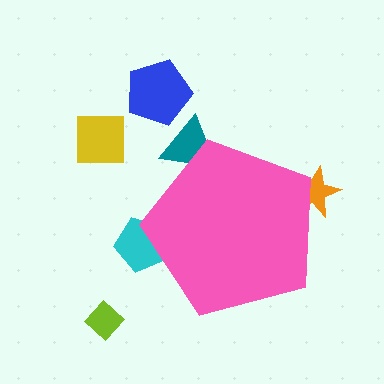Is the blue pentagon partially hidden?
No, the blue pentagon is fully visible.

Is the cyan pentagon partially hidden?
Yes, the cyan pentagon is partially hidden behind the pink pentagon.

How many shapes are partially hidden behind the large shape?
3 shapes are partially hidden.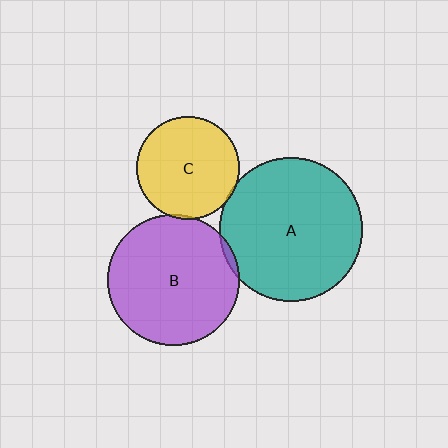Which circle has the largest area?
Circle A (teal).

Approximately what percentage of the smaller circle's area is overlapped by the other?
Approximately 5%.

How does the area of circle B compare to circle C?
Approximately 1.6 times.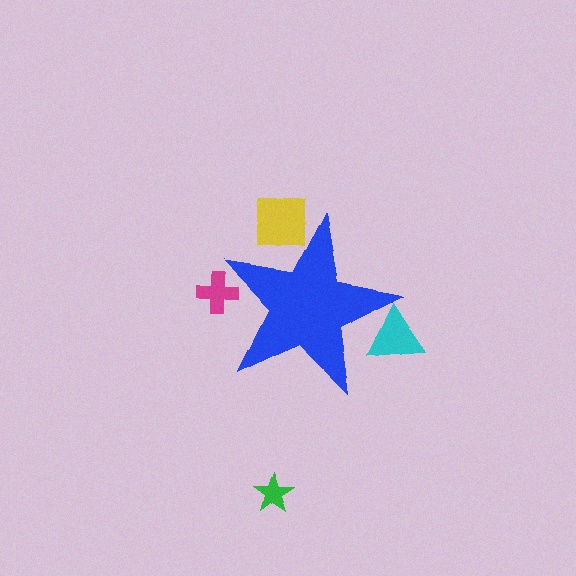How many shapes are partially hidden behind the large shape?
3 shapes are partially hidden.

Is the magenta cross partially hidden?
Yes, the magenta cross is partially hidden behind the blue star.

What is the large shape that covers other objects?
A blue star.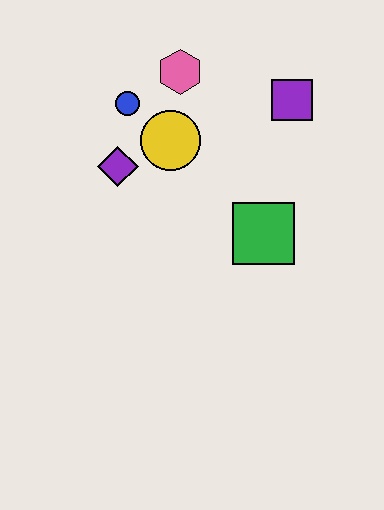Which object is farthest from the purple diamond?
The purple square is farthest from the purple diamond.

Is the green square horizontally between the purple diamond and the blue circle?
No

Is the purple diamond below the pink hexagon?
Yes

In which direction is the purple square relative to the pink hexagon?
The purple square is to the right of the pink hexagon.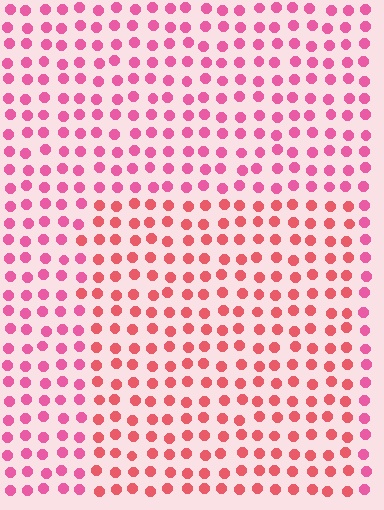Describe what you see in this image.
The image is filled with small pink elements in a uniform arrangement. A rectangle-shaped region is visible where the elements are tinted to a slightly different hue, forming a subtle color boundary.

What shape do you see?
I see a rectangle.